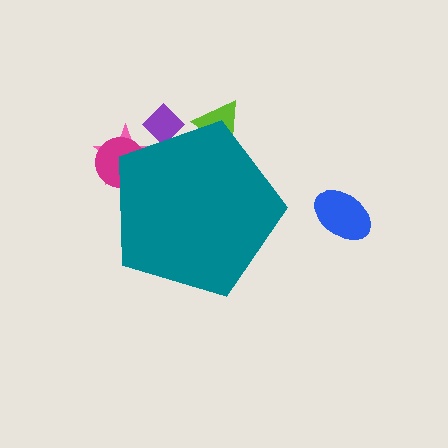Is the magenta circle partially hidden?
Yes, the magenta circle is partially hidden behind the teal pentagon.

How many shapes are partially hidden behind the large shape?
4 shapes are partially hidden.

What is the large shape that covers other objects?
A teal pentagon.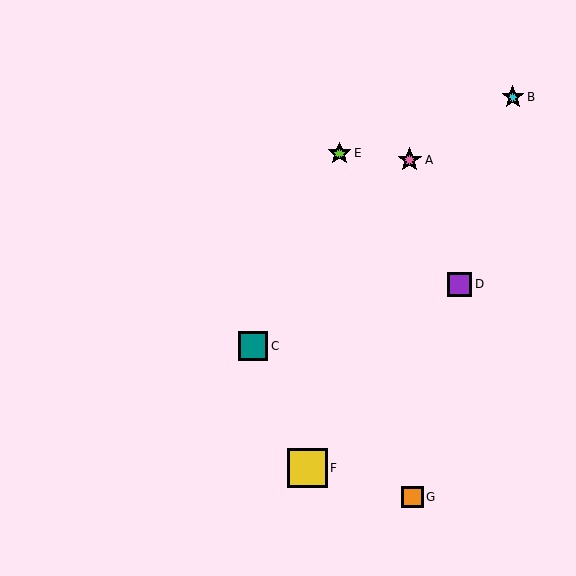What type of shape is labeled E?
Shape E is a lime star.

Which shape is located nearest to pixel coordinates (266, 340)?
The teal square (labeled C) at (253, 346) is nearest to that location.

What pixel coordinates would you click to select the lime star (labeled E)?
Click at (340, 153) to select the lime star E.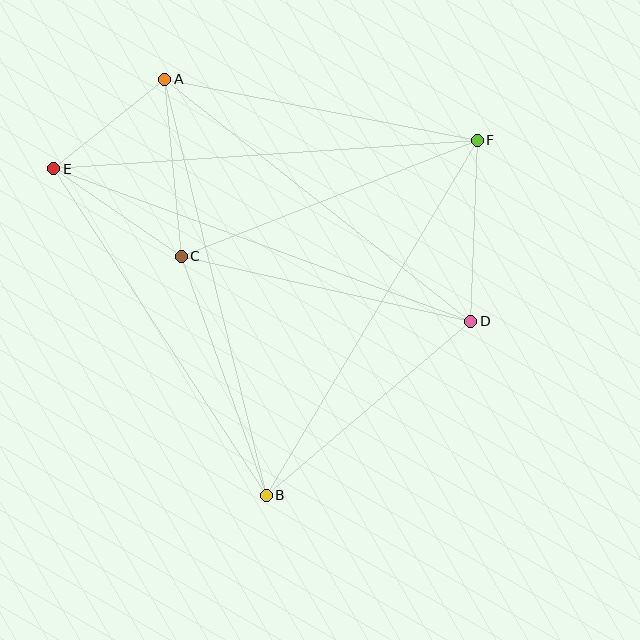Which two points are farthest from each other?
Points D and E are farthest from each other.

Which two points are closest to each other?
Points A and E are closest to each other.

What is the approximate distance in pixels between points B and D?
The distance between B and D is approximately 269 pixels.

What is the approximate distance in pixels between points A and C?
The distance between A and C is approximately 178 pixels.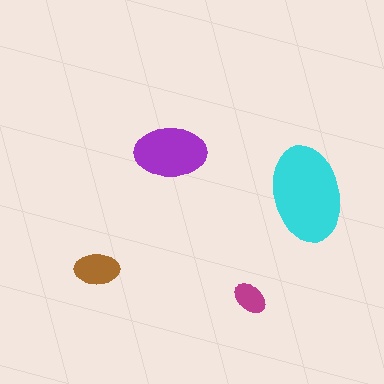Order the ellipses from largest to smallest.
the cyan one, the purple one, the brown one, the magenta one.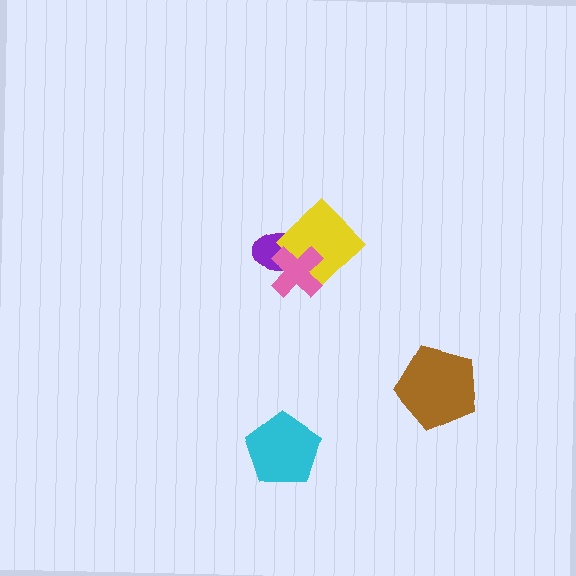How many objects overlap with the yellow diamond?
2 objects overlap with the yellow diamond.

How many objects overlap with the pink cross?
2 objects overlap with the pink cross.